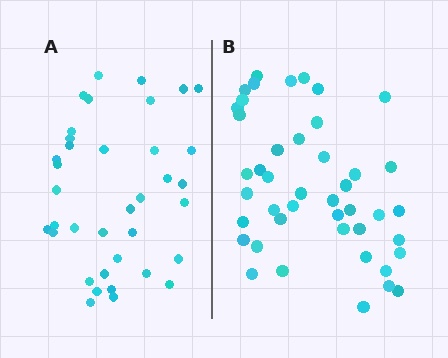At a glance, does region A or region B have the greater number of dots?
Region B (the right region) has more dots.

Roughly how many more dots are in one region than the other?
Region B has roughly 8 or so more dots than region A.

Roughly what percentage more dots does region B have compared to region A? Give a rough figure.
About 20% more.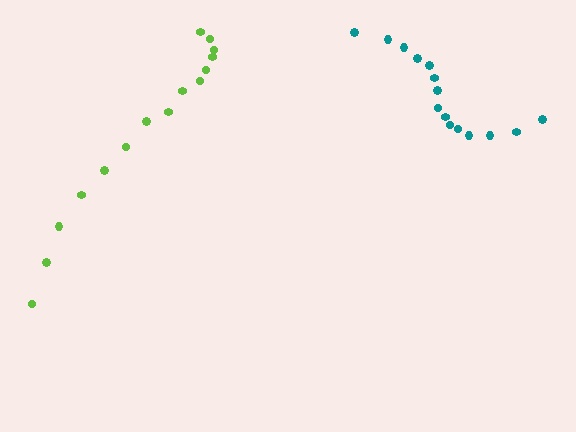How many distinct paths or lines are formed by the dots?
There are 2 distinct paths.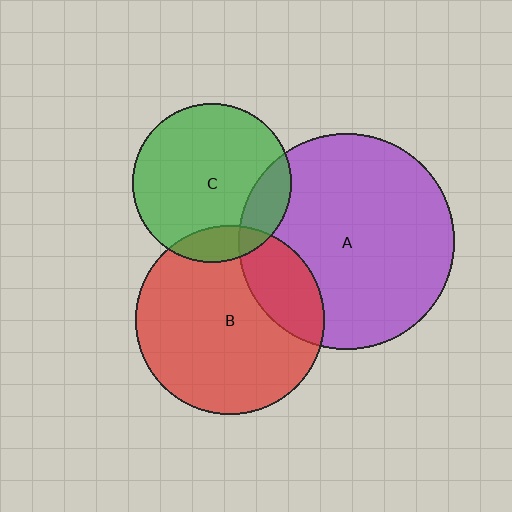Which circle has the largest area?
Circle A (purple).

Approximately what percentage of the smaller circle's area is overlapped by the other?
Approximately 15%.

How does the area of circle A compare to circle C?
Approximately 1.8 times.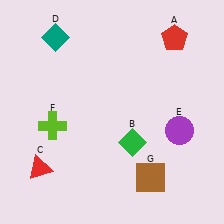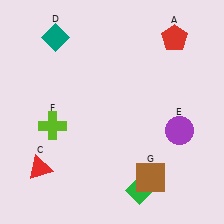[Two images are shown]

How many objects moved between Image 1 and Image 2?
1 object moved between the two images.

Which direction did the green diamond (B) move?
The green diamond (B) moved down.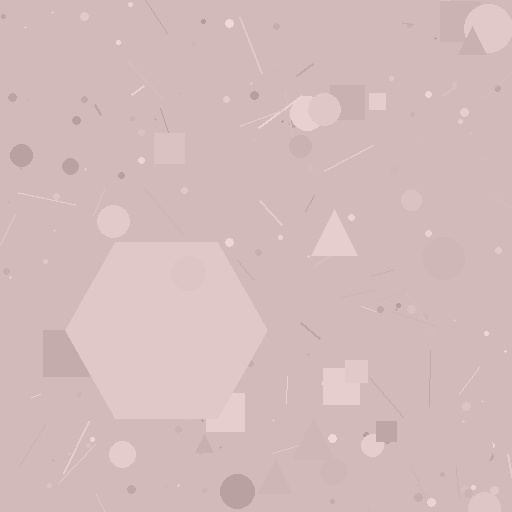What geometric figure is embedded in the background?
A hexagon is embedded in the background.